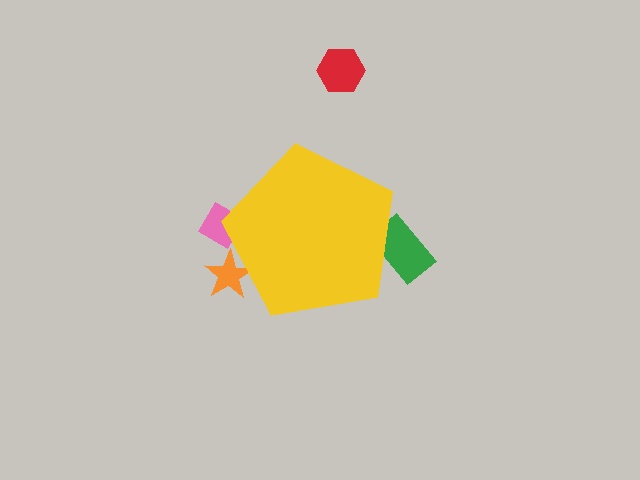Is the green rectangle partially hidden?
Yes, the green rectangle is partially hidden behind the yellow pentagon.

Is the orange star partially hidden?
Yes, the orange star is partially hidden behind the yellow pentagon.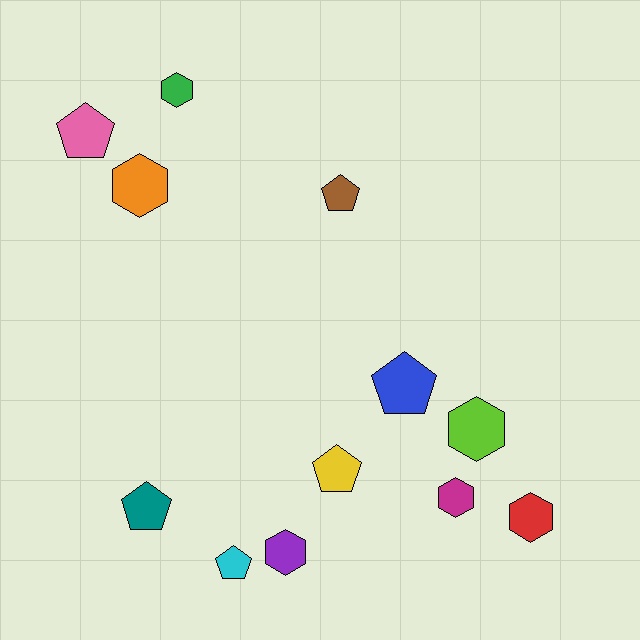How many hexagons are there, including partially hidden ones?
There are 6 hexagons.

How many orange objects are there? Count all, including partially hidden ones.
There is 1 orange object.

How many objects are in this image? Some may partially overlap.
There are 12 objects.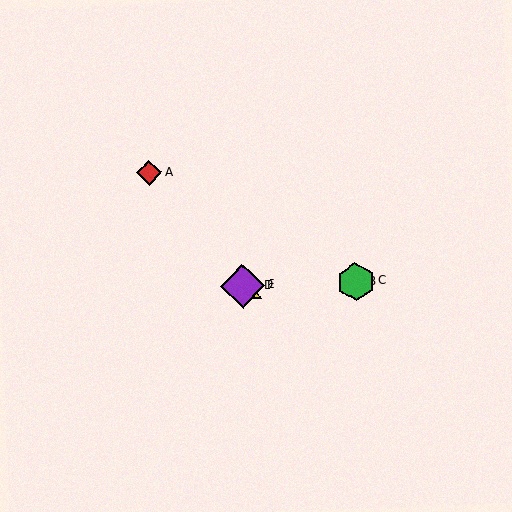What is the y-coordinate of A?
Object A is at y≈173.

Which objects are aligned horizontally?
Objects B, C, D, E are aligned horizontally.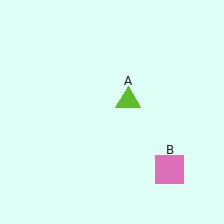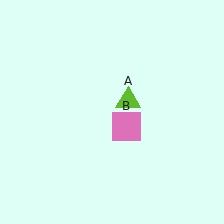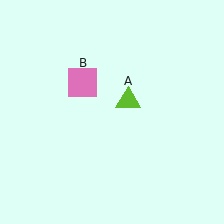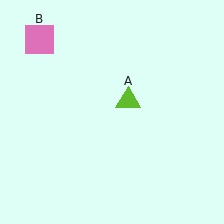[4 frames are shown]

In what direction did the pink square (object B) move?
The pink square (object B) moved up and to the left.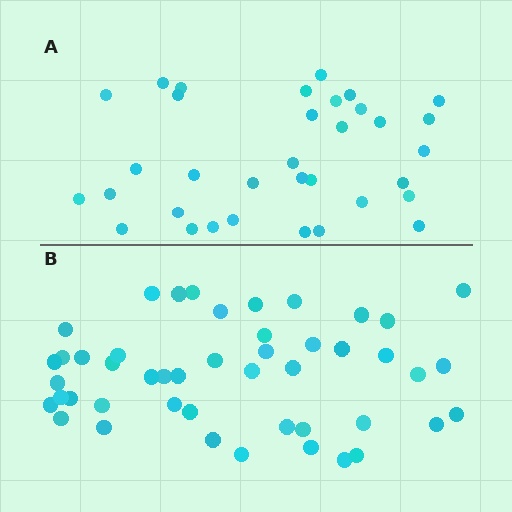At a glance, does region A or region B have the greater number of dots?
Region B (the bottom region) has more dots.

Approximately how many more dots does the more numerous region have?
Region B has approximately 15 more dots than region A.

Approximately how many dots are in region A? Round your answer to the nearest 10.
About 30 dots. (The exact count is 34, which rounds to 30.)